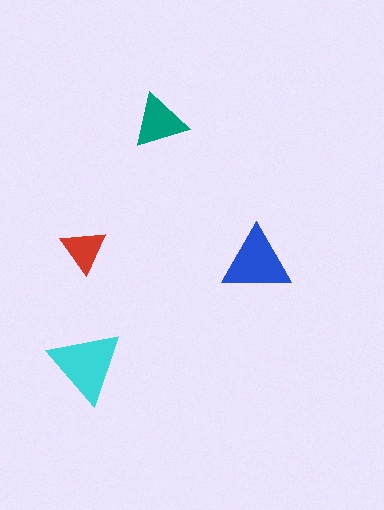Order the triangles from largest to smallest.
the cyan one, the blue one, the teal one, the red one.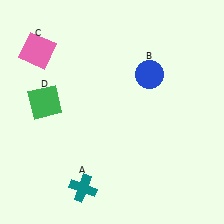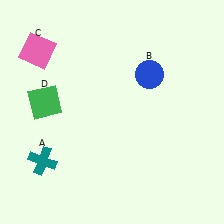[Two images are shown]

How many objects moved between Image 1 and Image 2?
1 object moved between the two images.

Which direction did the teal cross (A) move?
The teal cross (A) moved left.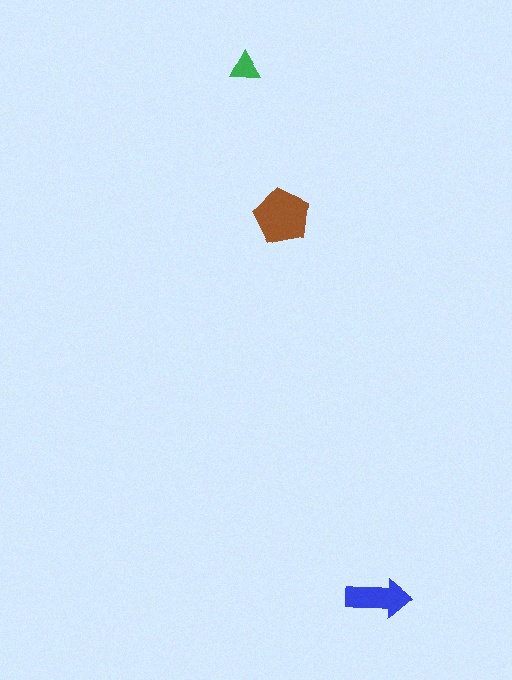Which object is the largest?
The brown pentagon.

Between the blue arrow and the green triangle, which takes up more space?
The blue arrow.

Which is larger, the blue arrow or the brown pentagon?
The brown pentagon.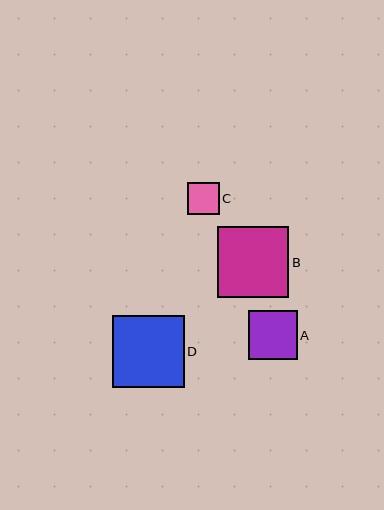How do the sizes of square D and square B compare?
Square D and square B are approximately the same size.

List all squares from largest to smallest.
From largest to smallest: D, B, A, C.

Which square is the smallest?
Square C is the smallest with a size of approximately 32 pixels.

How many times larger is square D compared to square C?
Square D is approximately 2.3 times the size of square C.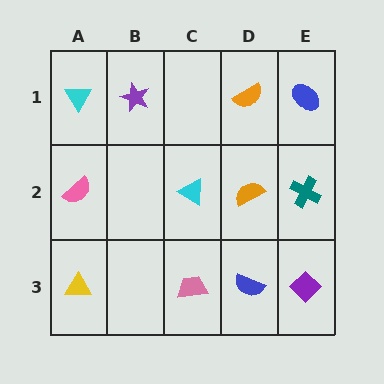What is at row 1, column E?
A blue ellipse.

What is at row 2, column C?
A cyan triangle.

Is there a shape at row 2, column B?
No, that cell is empty.